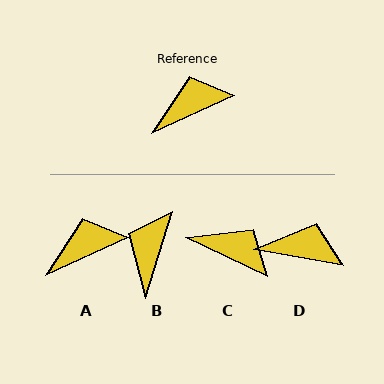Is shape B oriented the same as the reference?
No, it is off by about 49 degrees.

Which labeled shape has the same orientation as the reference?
A.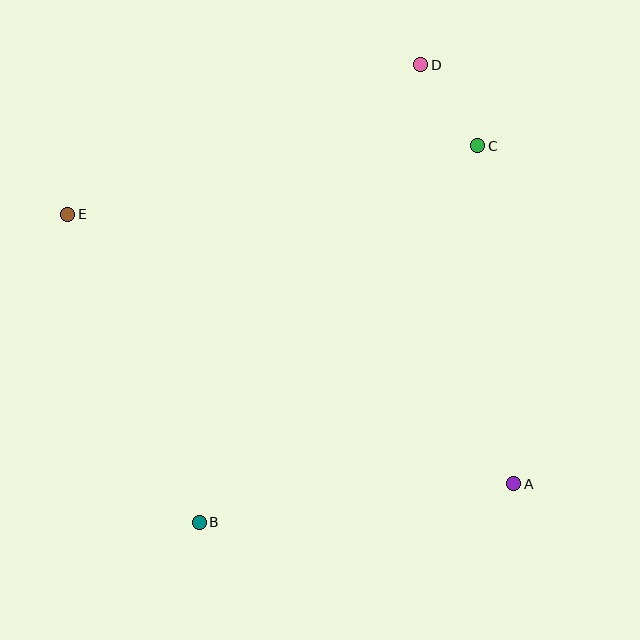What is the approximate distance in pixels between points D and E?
The distance between D and E is approximately 383 pixels.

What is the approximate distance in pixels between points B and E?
The distance between B and E is approximately 335 pixels.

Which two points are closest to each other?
Points C and D are closest to each other.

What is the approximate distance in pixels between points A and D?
The distance between A and D is approximately 429 pixels.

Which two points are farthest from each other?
Points A and E are farthest from each other.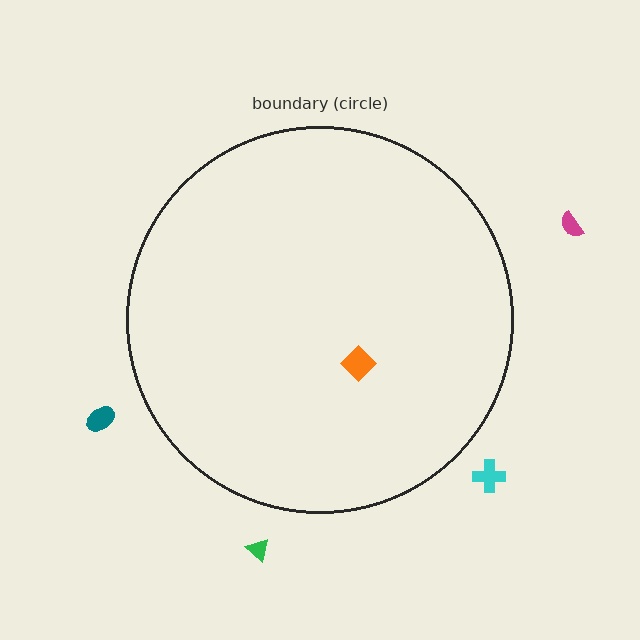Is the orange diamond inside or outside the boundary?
Inside.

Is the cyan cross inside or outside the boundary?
Outside.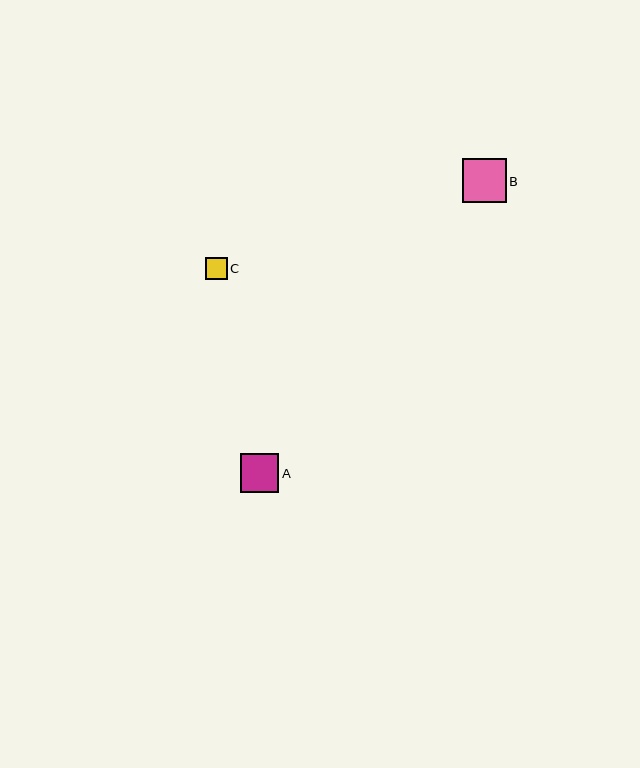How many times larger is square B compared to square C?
Square B is approximately 2.0 times the size of square C.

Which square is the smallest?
Square C is the smallest with a size of approximately 22 pixels.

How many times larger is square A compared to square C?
Square A is approximately 1.8 times the size of square C.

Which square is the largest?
Square B is the largest with a size of approximately 44 pixels.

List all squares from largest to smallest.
From largest to smallest: B, A, C.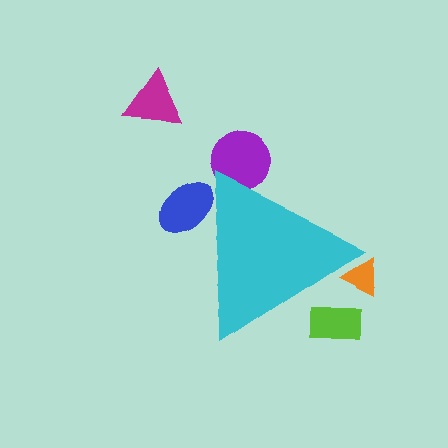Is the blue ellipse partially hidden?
Yes, the blue ellipse is partially hidden behind the cyan triangle.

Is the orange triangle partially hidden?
Yes, the orange triangle is partially hidden behind the cyan triangle.